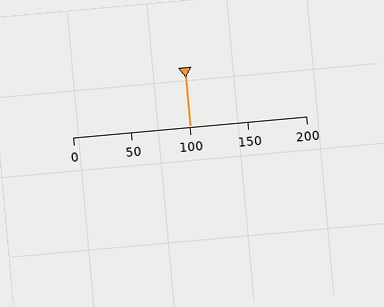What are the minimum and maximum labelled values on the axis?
The axis runs from 0 to 200.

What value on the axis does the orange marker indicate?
The marker indicates approximately 100.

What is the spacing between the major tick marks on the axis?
The major ticks are spaced 50 apart.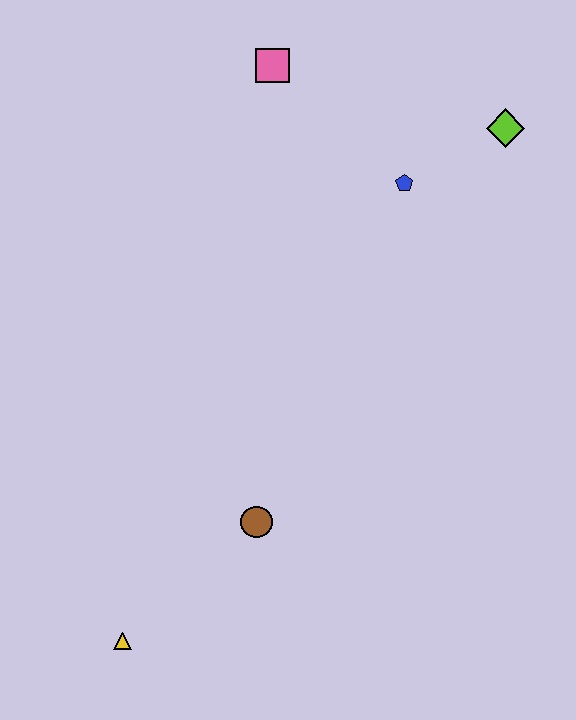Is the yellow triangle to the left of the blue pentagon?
Yes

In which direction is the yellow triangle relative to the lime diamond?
The yellow triangle is below the lime diamond.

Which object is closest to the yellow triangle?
The brown circle is closest to the yellow triangle.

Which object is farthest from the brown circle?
The lime diamond is farthest from the brown circle.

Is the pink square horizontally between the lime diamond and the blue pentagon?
No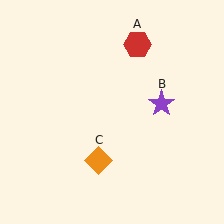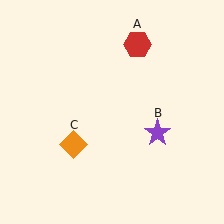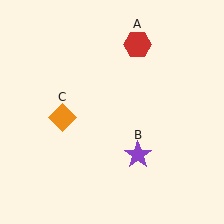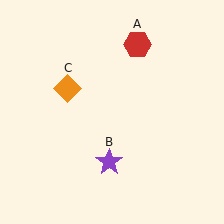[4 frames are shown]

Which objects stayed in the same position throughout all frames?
Red hexagon (object A) remained stationary.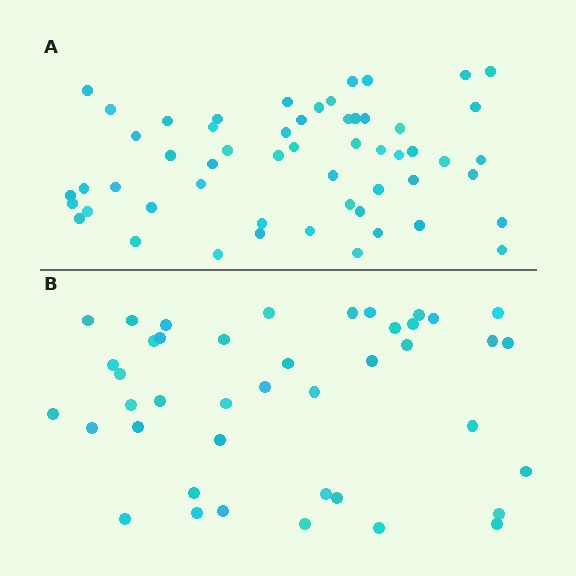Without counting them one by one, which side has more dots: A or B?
Region A (the top region) has more dots.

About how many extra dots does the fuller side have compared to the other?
Region A has approximately 15 more dots than region B.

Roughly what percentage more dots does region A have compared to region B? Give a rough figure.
About 30% more.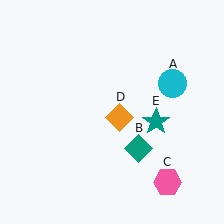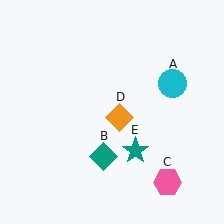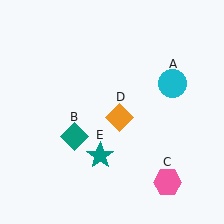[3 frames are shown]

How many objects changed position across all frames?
2 objects changed position: teal diamond (object B), teal star (object E).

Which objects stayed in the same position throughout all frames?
Cyan circle (object A) and pink hexagon (object C) and orange diamond (object D) remained stationary.